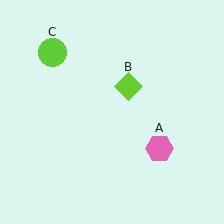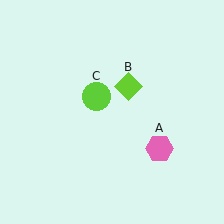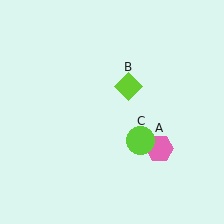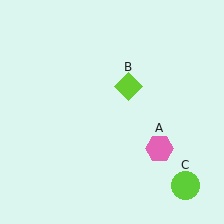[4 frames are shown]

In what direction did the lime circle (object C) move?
The lime circle (object C) moved down and to the right.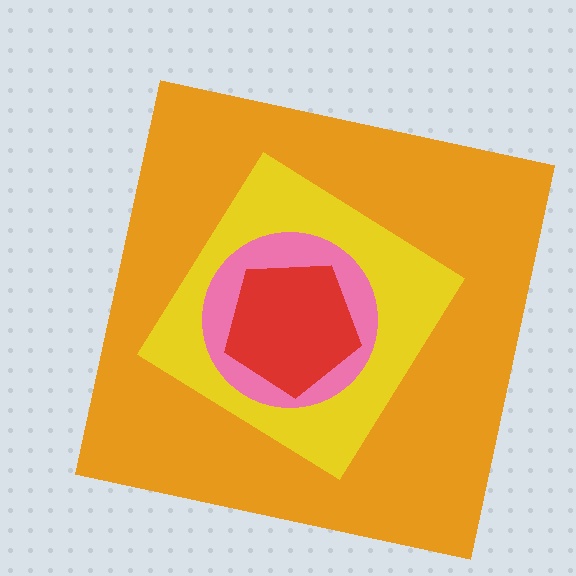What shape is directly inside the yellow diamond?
The pink circle.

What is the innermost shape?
The red pentagon.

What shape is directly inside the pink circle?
The red pentagon.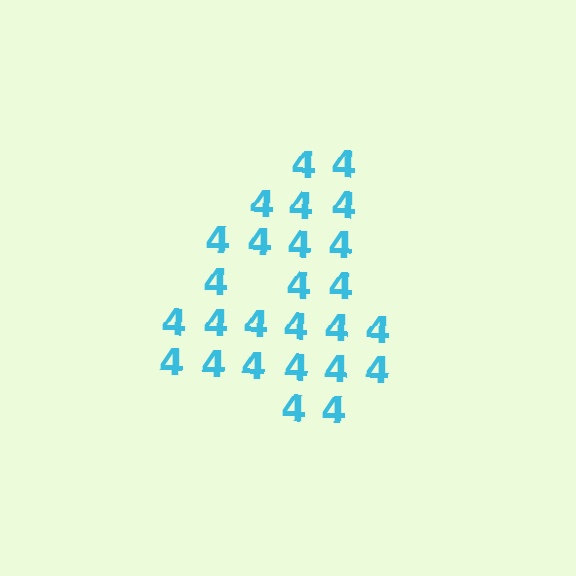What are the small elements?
The small elements are digit 4's.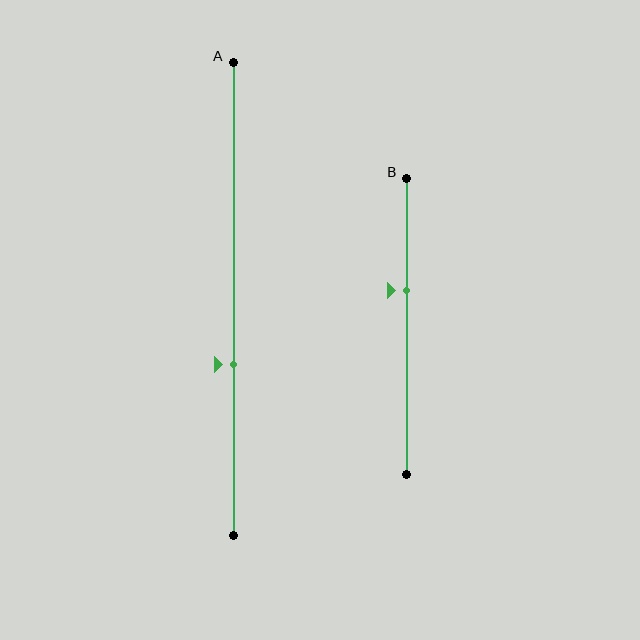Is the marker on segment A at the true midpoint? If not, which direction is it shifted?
No, the marker on segment A is shifted downward by about 14% of the segment length.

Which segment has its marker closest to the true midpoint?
Segment B has its marker closest to the true midpoint.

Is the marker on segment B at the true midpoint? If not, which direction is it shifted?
No, the marker on segment B is shifted upward by about 12% of the segment length.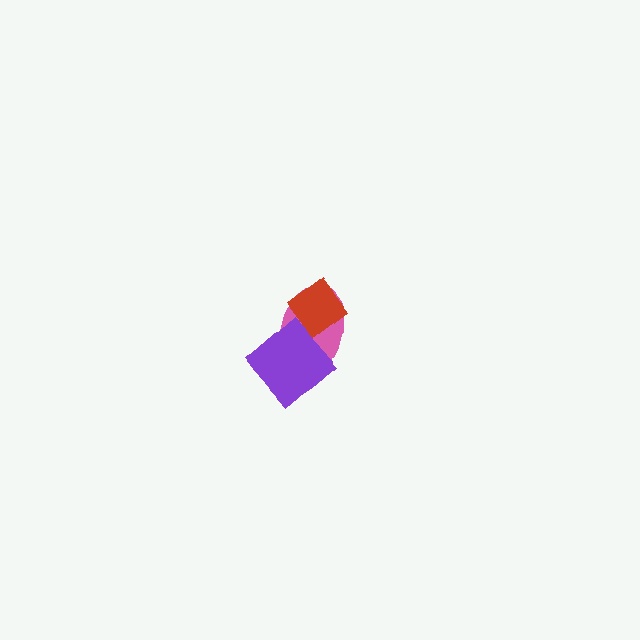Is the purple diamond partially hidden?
No, no other shape covers it.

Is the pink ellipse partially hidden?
Yes, it is partially covered by another shape.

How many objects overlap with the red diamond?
2 objects overlap with the red diamond.